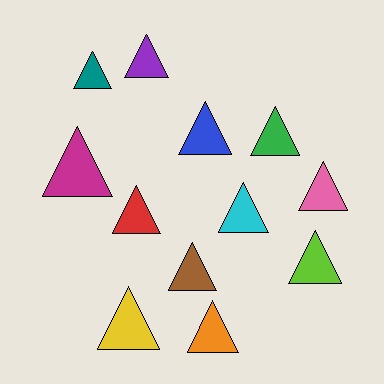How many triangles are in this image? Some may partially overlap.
There are 12 triangles.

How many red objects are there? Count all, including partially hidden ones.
There is 1 red object.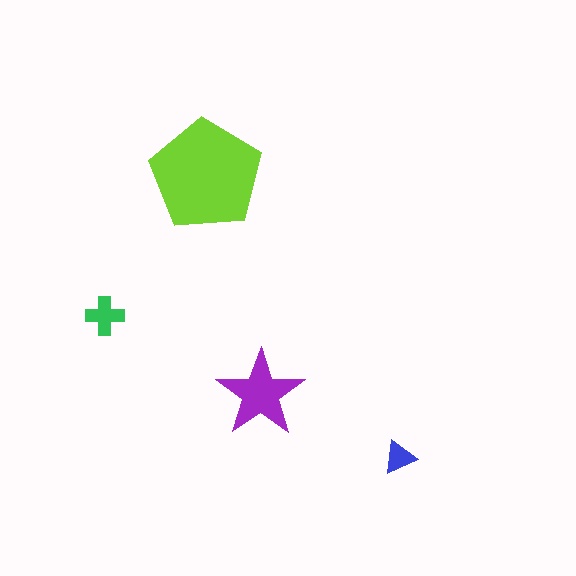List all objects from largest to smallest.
The lime pentagon, the purple star, the green cross, the blue triangle.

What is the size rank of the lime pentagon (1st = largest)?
1st.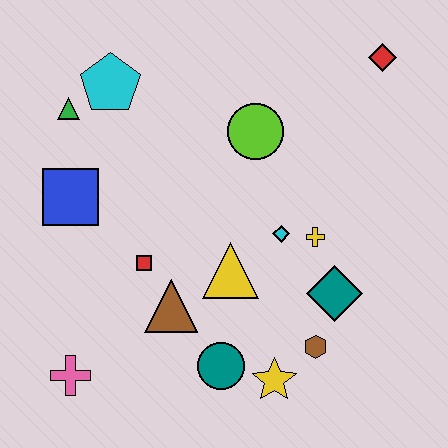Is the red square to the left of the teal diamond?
Yes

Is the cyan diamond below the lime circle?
Yes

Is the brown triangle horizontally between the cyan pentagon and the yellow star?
Yes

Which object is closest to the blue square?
The green triangle is closest to the blue square.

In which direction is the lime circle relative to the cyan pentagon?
The lime circle is to the right of the cyan pentagon.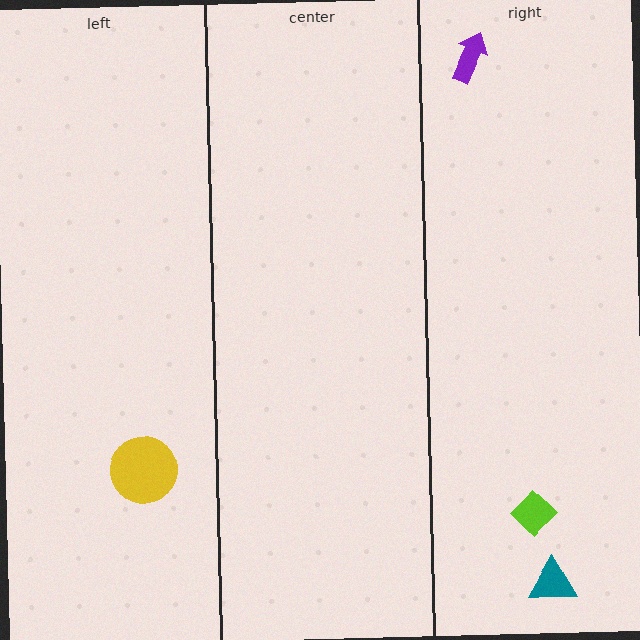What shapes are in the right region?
The teal triangle, the lime diamond, the purple arrow.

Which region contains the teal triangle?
The right region.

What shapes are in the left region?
The yellow circle.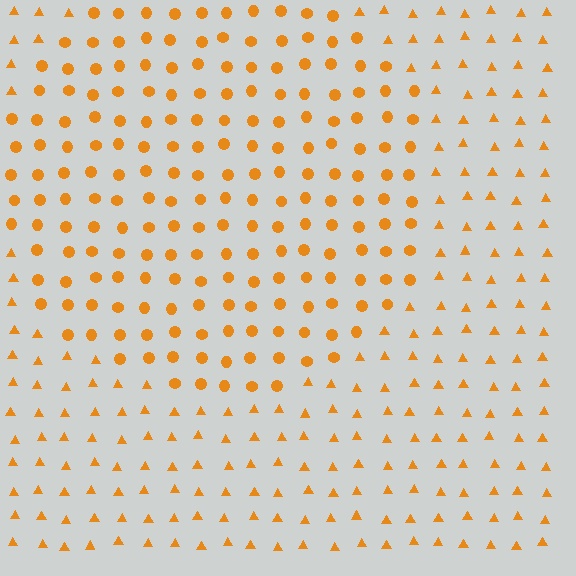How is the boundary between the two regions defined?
The boundary is defined by a change in element shape: circles inside vs. triangles outside. All elements share the same color and spacing.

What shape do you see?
I see a circle.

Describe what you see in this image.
The image is filled with small orange elements arranged in a uniform grid. A circle-shaped region contains circles, while the surrounding area contains triangles. The boundary is defined purely by the change in element shape.